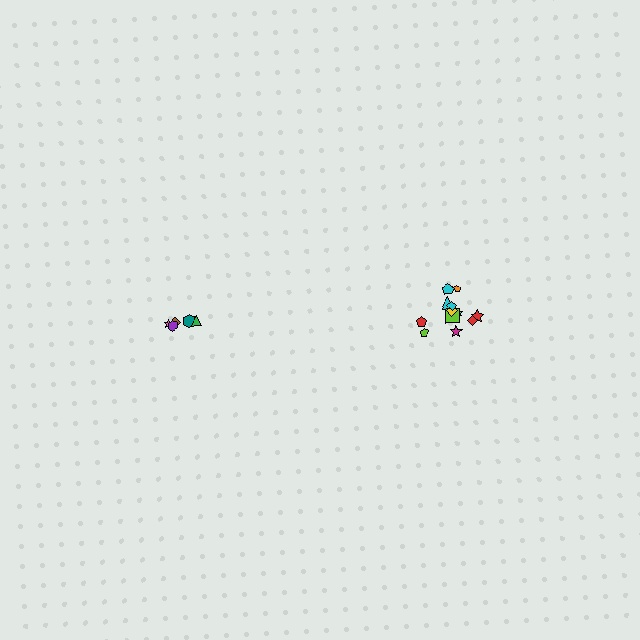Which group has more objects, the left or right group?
The right group.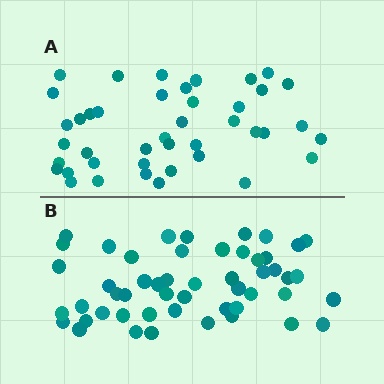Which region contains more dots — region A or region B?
Region B (the bottom region) has more dots.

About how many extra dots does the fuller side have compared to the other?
Region B has roughly 8 or so more dots than region A.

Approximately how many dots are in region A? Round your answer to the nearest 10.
About 40 dots. (The exact count is 42, which rounds to 40.)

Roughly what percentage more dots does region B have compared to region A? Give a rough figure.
About 20% more.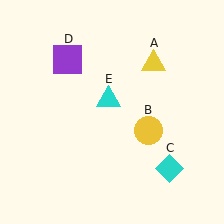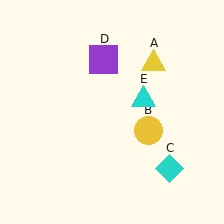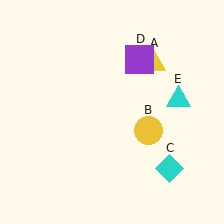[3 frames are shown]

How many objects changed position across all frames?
2 objects changed position: purple square (object D), cyan triangle (object E).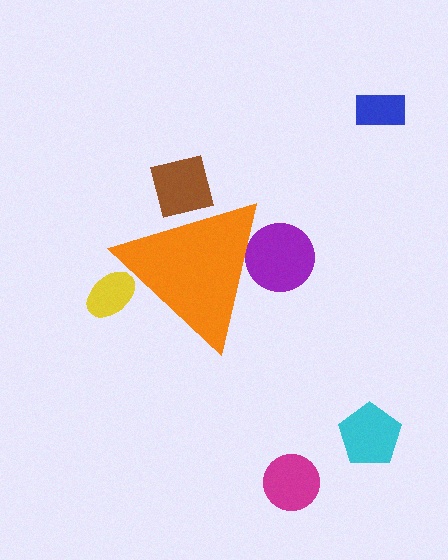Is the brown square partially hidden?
Yes, the brown square is partially hidden behind the orange triangle.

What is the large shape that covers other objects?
An orange triangle.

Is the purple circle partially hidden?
Yes, the purple circle is partially hidden behind the orange triangle.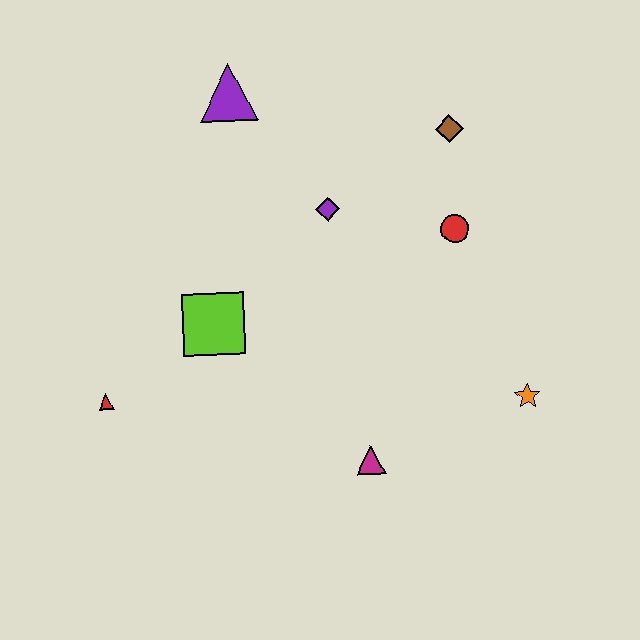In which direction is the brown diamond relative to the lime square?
The brown diamond is to the right of the lime square.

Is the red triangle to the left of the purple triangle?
Yes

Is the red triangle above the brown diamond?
No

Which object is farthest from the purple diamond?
The red triangle is farthest from the purple diamond.